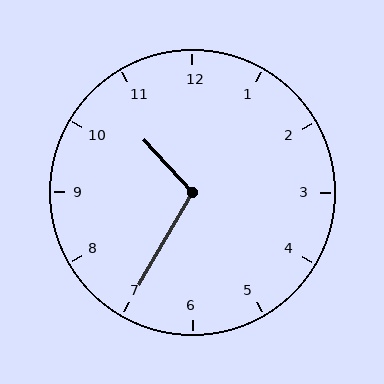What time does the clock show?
10:35.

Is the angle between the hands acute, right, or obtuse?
It is obtuse.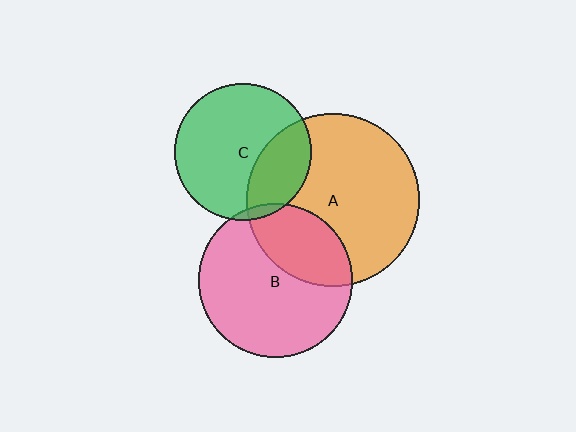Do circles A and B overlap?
Yes.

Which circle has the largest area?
Circle A (orange).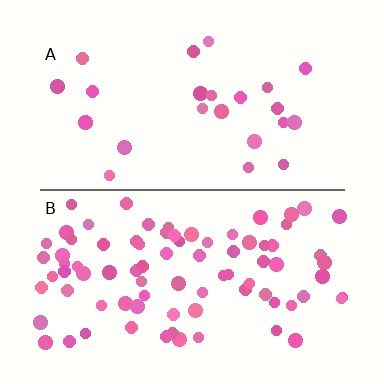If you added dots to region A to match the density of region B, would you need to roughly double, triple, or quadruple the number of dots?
Approximately triple.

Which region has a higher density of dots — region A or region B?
B (the bottom).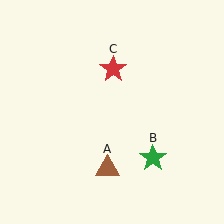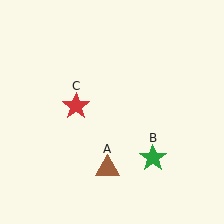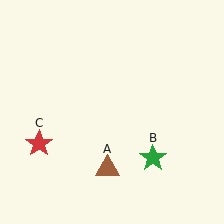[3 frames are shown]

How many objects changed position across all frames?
1 object changed position: red star (object C).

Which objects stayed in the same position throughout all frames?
Brown triangle (object A) and green star (object B) remained stationary.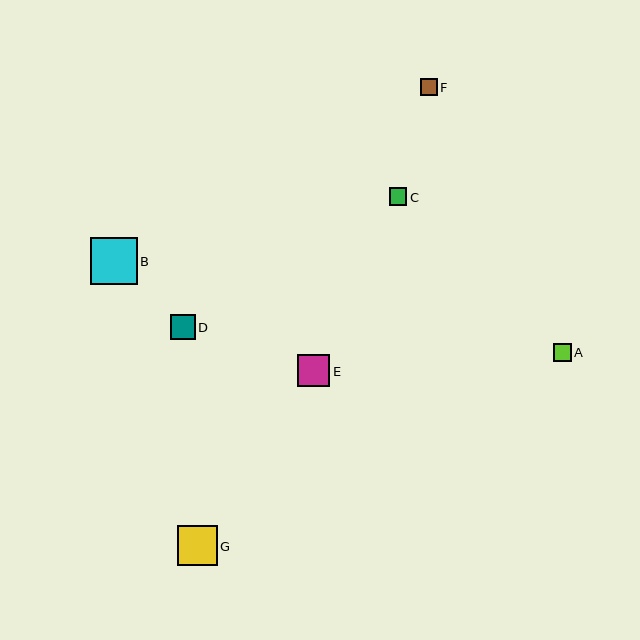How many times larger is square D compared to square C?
Square D is approximately 1.4 times the size of square C.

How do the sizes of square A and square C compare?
Square A and square C are approximately the same size.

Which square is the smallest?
Square F is the smallest with a size of approximately 17 pixels.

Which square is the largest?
Square B is the largest with a size of approximately 46 pixels.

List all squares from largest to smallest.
From largest to smallest: B, G, E, D, A, C, F.